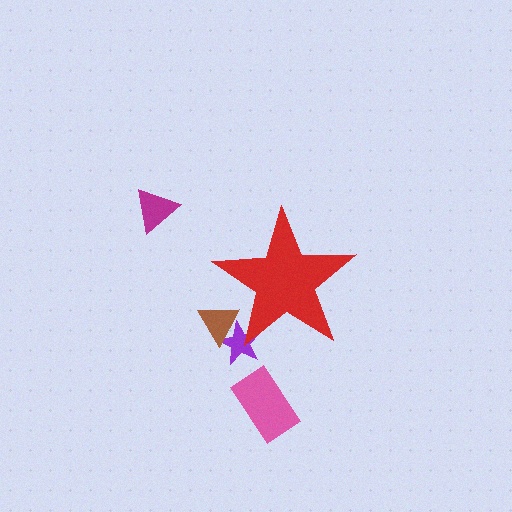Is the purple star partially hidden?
Yes, the purple star is partially hidden behind the red star.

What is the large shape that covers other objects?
A red star.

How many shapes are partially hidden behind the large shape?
2 shapes are partially hidden.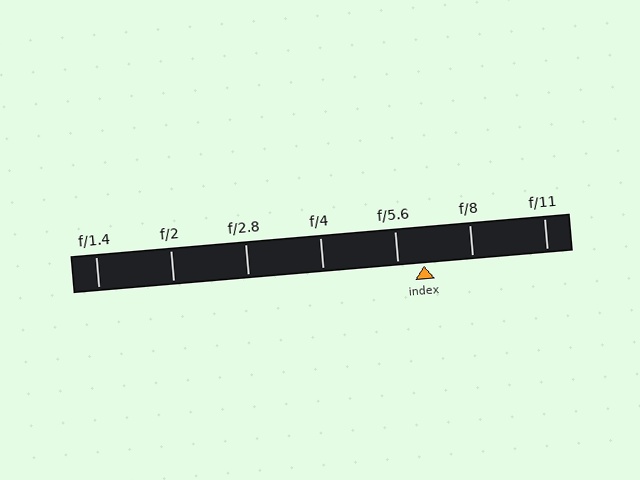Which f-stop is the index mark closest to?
The index mark is closest to f/5.6.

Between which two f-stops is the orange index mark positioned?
The index mark is between f/5.6 and f/8.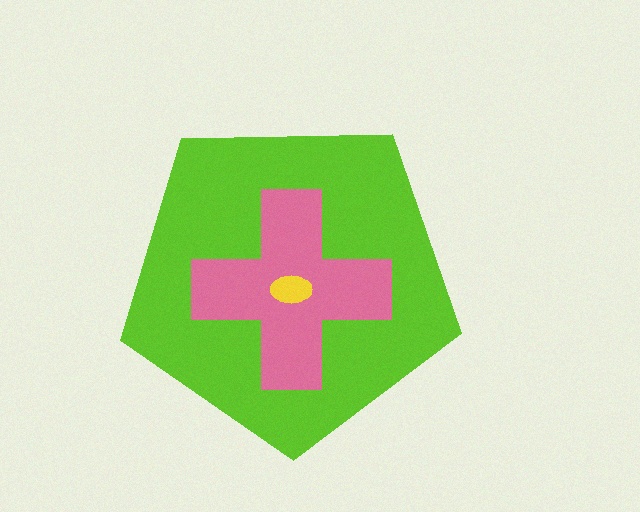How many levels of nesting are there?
3.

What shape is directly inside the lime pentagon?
The pink cross.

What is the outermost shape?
The lime pentagon.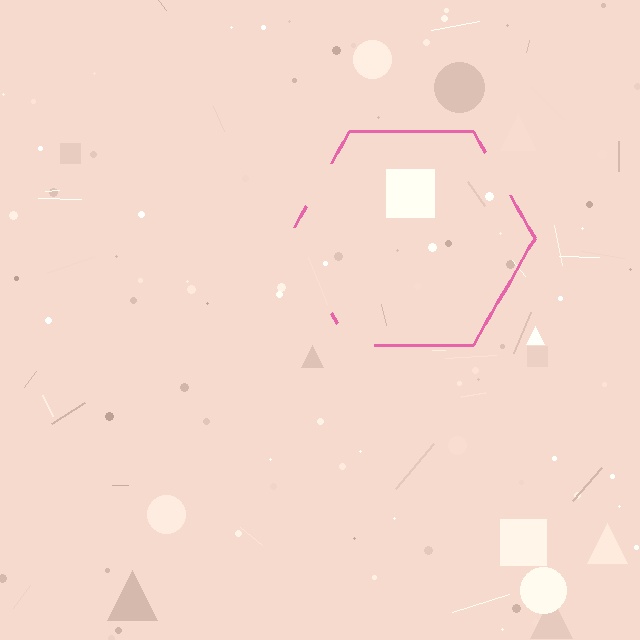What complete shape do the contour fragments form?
The contour fragments form a hexagon.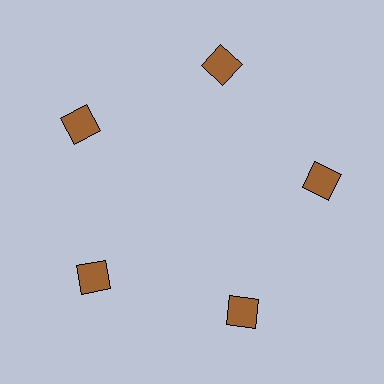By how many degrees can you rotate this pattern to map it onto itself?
The pattern maps onto itself every 72 degrees of rotation.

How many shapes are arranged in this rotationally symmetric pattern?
There are 5 shapes, arranged in 5 groups of 1.